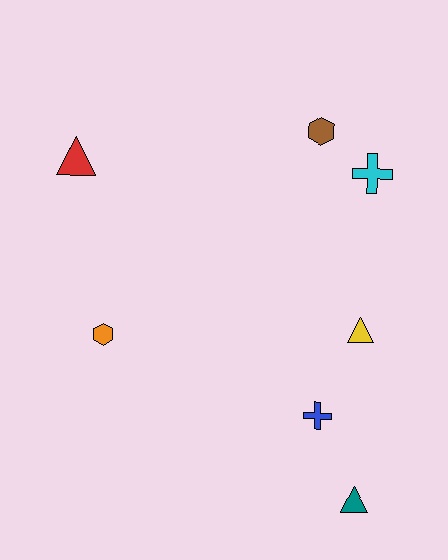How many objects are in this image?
There are 7 objects.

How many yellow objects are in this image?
There is 1 yellow object.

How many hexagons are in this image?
There are 2 hexagons.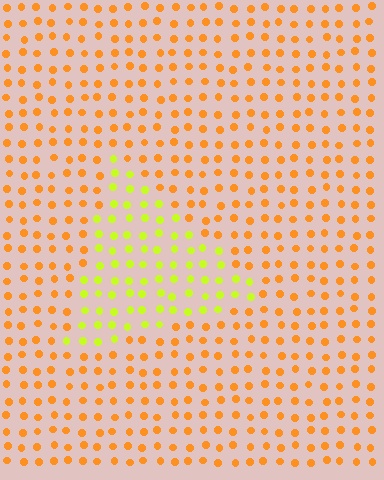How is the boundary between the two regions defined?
The boundary is defined purely by a slight shift in hue (about 45 degrees). Spacing, size, and orientation are identical on both sides.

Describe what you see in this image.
The image is filled with small orange elements in a uniform arrangement. A triangle-shaped region is visible where the elements are tinted to a slightly different hue, forming a subtle color boundary.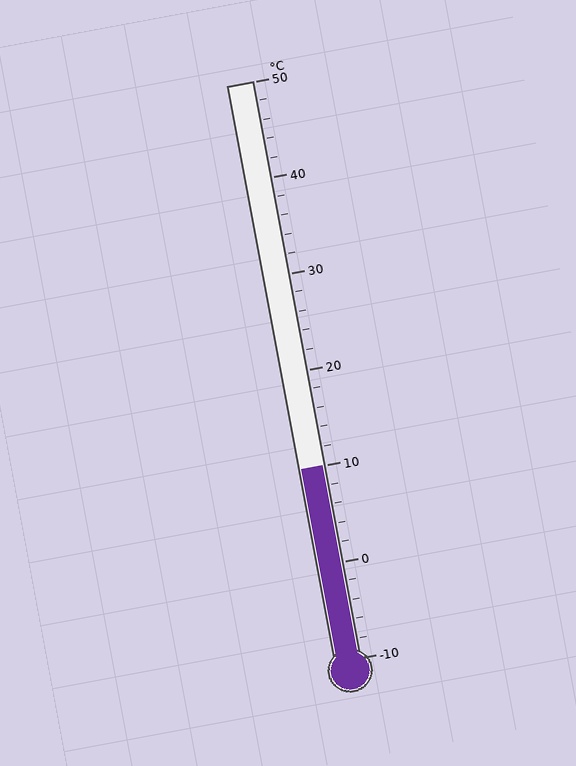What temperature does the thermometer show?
The thermometer shows approximately 10°C.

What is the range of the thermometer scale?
The thermometer scale ranges from -10°C to 50°C.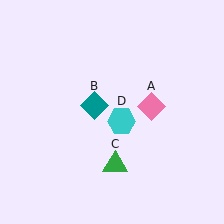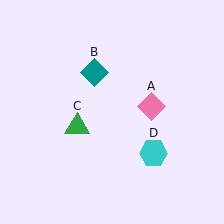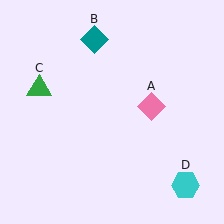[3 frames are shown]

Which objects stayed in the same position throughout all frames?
Pink diamond (object A) remained stationary.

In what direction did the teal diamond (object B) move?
The teal diamond (object B) moved up.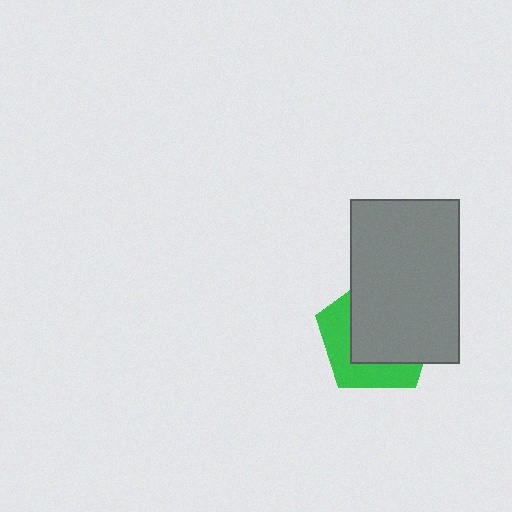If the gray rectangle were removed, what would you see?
You would see the complete green pentagon.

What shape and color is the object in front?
The object in front is a gray rectangle.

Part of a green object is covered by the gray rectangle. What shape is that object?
It is a pentagon.